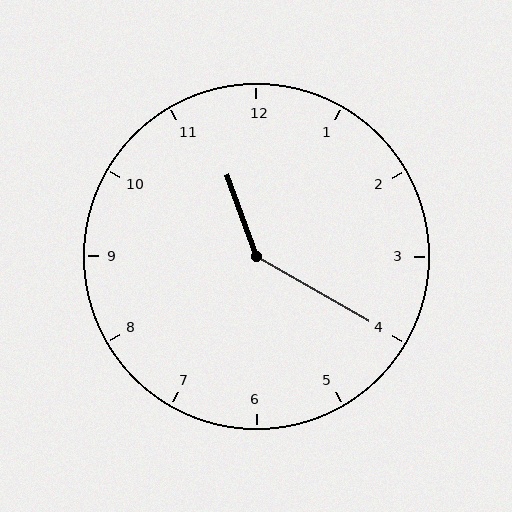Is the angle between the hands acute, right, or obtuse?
It is obtuse.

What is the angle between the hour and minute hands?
Approximately 140 degrees.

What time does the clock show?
11:20.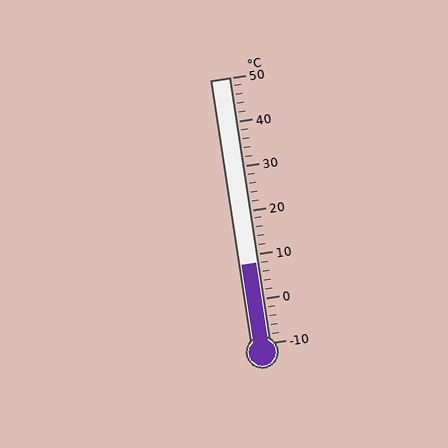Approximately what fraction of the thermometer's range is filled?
The thermometer is filled to approximately 30% of its range.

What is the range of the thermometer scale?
The thermometer scale ranges from -10°C to 50°C.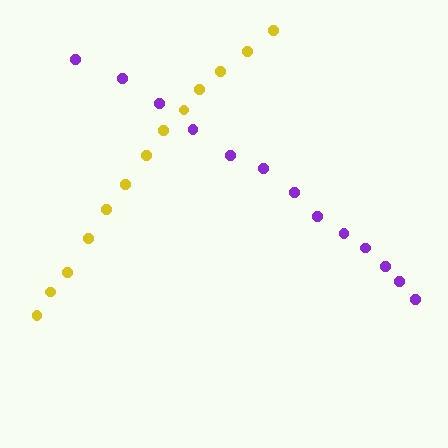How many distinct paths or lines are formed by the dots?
There are 2 distinct paths.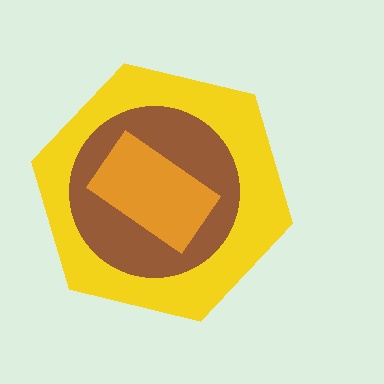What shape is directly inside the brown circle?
The orange rectangle.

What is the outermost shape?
The yellow hexagon.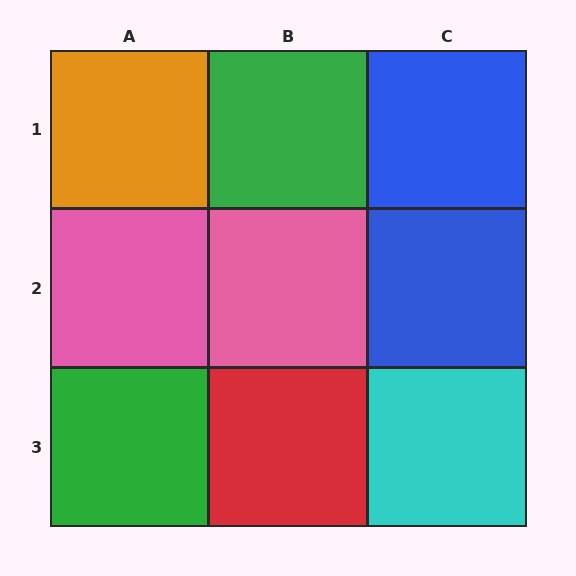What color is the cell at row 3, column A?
Green.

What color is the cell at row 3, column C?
Cyan.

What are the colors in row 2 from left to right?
Pink, pink, blue.